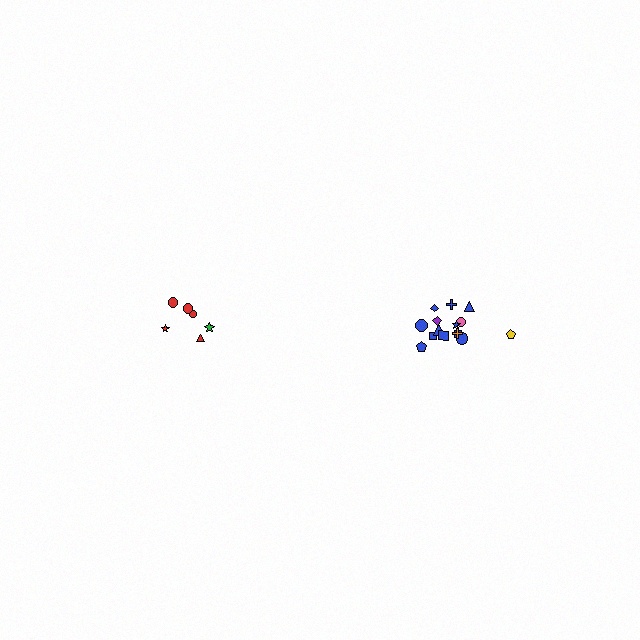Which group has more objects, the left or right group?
The right group.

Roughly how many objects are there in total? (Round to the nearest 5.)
Roughly 20 objects in total.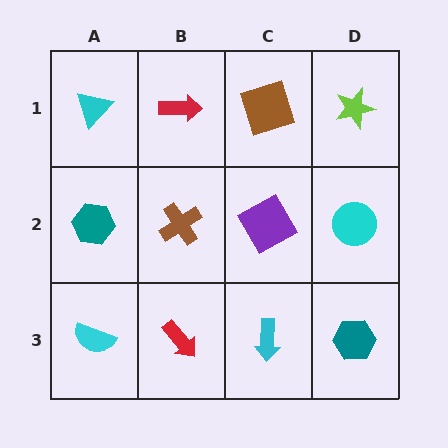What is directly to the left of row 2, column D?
A purple square.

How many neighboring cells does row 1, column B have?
3.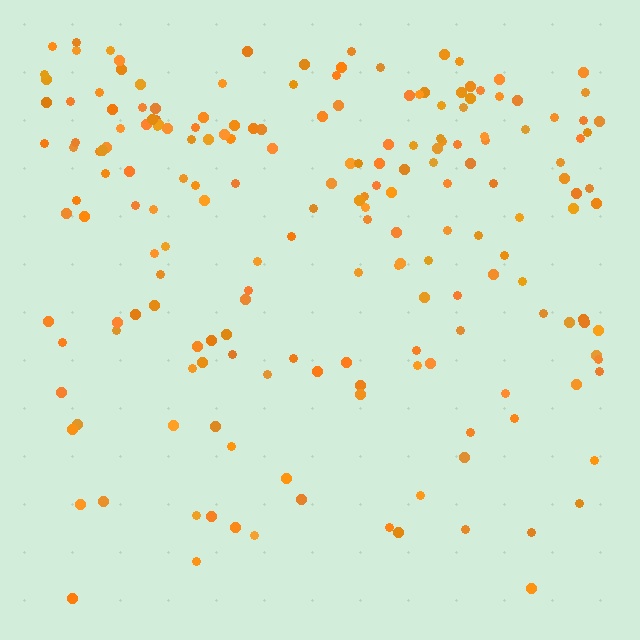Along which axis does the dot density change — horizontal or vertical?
Vertical.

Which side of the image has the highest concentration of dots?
The top.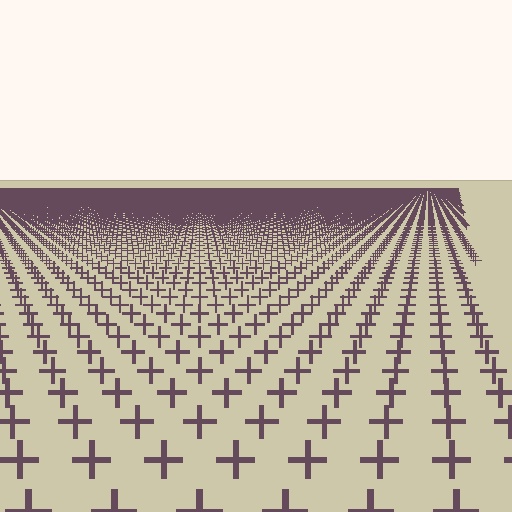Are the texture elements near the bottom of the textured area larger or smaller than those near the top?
Larger. Near the bottom, elements are closer to the viewer and appear at a bigger on-screen size.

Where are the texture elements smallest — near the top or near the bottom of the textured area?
Near the top.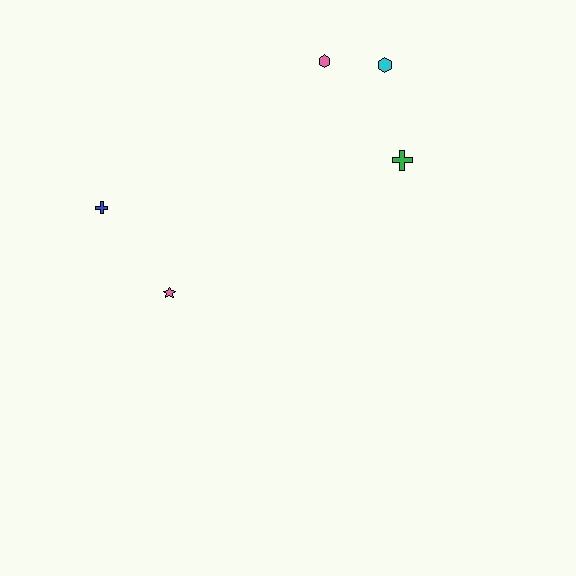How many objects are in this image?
There are 5 objects.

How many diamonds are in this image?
There are no diamonds.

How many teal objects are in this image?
There are no teal objects.